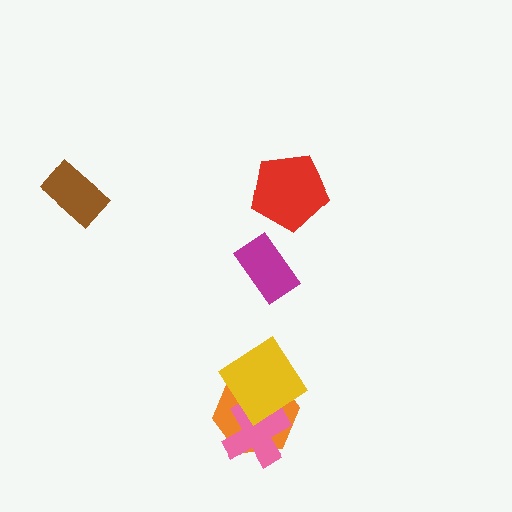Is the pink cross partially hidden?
Yes, it is partially covered by another shape.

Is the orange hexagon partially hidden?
Yes, it is partially covered by another shape.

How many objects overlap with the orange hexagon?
2 objects overlap with the orange hexagon.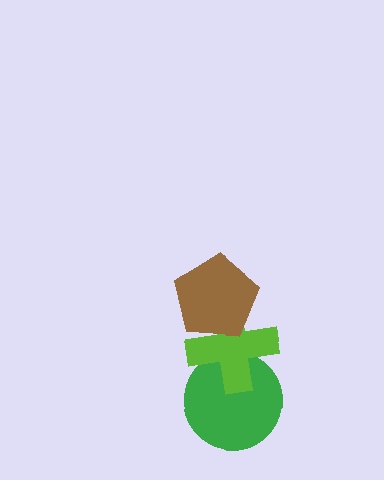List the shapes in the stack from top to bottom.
From top to bottom: the brown pentagon, the lime cross, the green circle.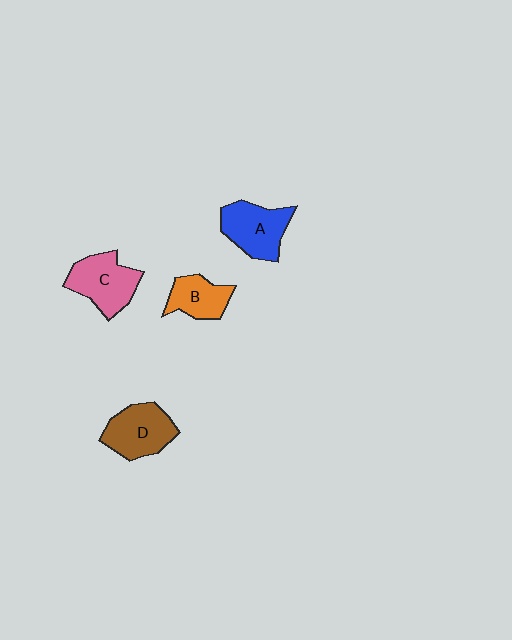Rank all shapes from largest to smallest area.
From largest to smallest: C (pink), A (blue), D (brown), B (orange).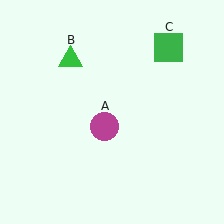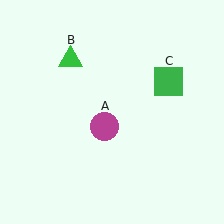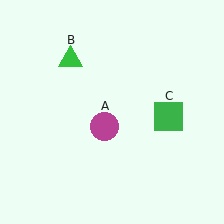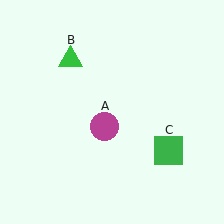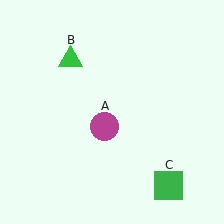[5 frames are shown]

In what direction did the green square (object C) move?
The green square (object C) moved down.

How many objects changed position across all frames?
1 object changed position: green square (object C).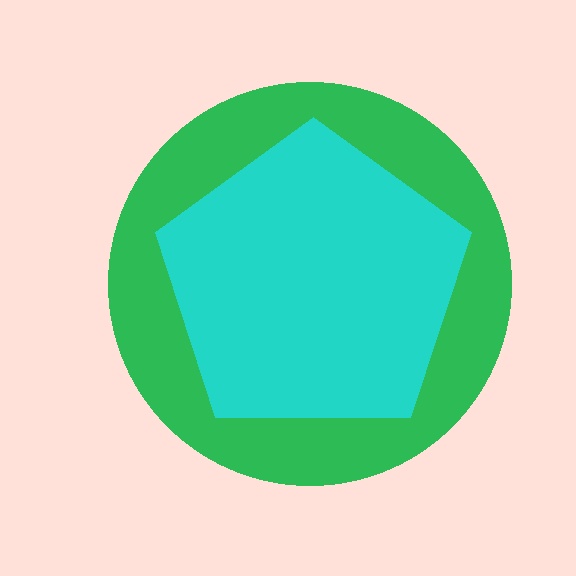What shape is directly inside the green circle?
The cyan pentagon.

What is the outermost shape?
The green circle.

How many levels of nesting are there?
2.